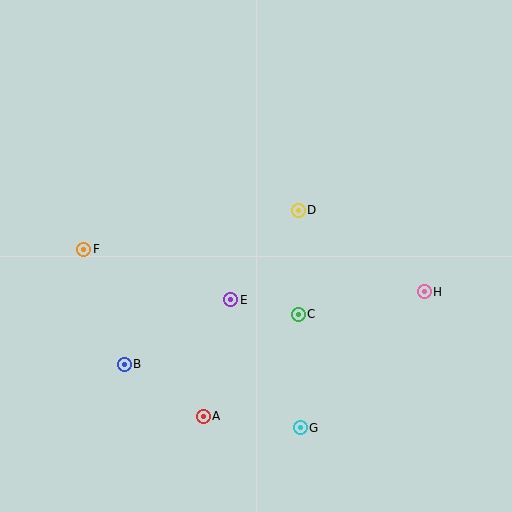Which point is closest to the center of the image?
Point E at (231, 300) is closest to the center.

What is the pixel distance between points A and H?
The distance between A and H is 254 pixels.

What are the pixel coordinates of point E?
Point E is at (231, 300).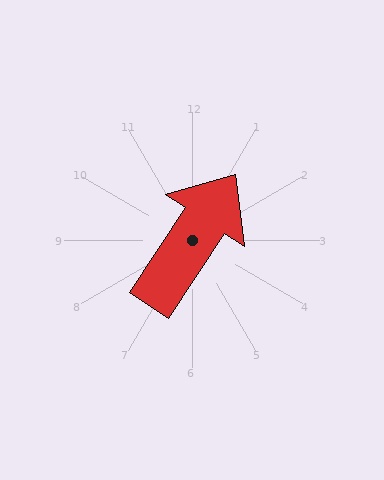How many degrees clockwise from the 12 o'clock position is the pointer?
Approximately 33 degrees.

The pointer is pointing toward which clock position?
Roughly 1 o'clock.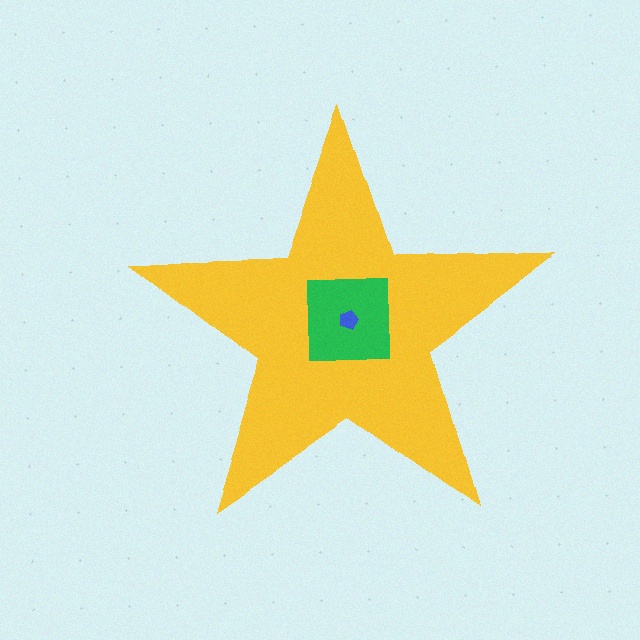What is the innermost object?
The blue pentagon.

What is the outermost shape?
The yellow star.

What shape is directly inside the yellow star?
The green square.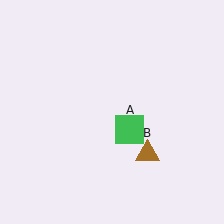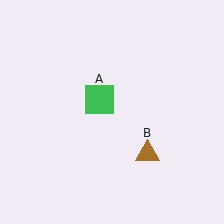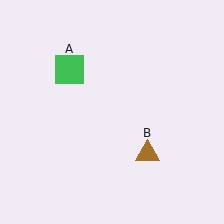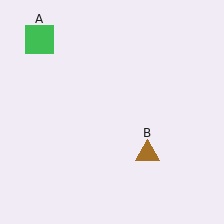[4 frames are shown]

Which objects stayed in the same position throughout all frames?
Brown triangle (object B) remained stationary.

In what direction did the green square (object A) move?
The green square (object A) moved up and to the left.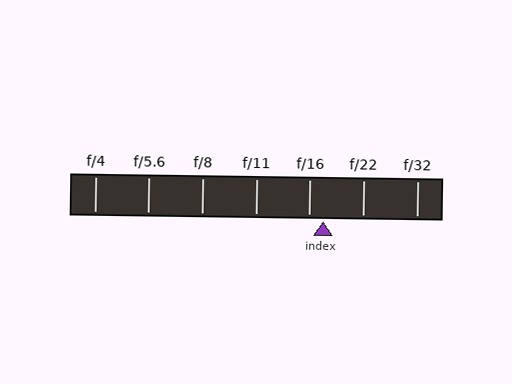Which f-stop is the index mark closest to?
The index mark is closest to f/16.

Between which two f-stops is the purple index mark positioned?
The index mark is between f/16 and f/22.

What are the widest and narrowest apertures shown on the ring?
The widest aperture shown is f/4 and the narrowest is f/32.